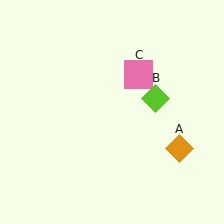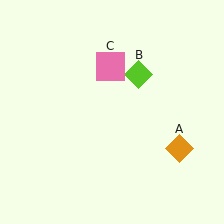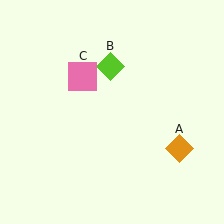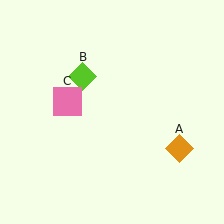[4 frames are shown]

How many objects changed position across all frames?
2 objects changed position: lime diamond (object B), pink square (object C).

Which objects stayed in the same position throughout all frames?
Orange diamond (object A) remained stationary.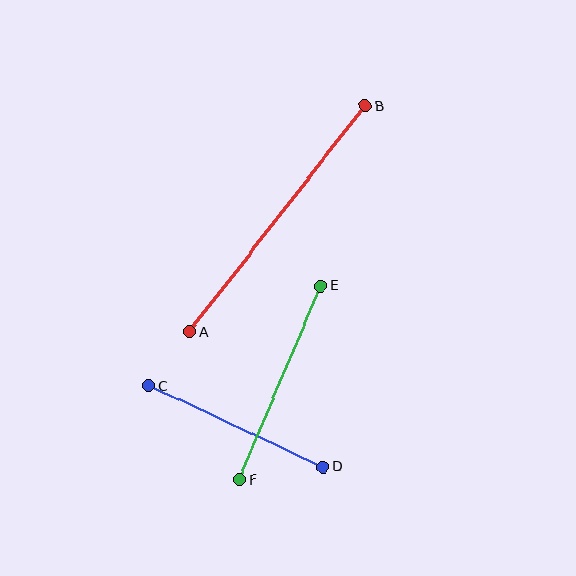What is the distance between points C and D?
The distance is approximately 192 pixels.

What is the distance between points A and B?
The distance is approximately 287 pixels.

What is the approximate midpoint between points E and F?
The midpoint is at approximately (280, 383) pixels.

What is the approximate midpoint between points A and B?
The midpoint is at approximately (277, 219) pixels.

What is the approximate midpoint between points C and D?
The midpoint is at approximately (236, 426) pixels.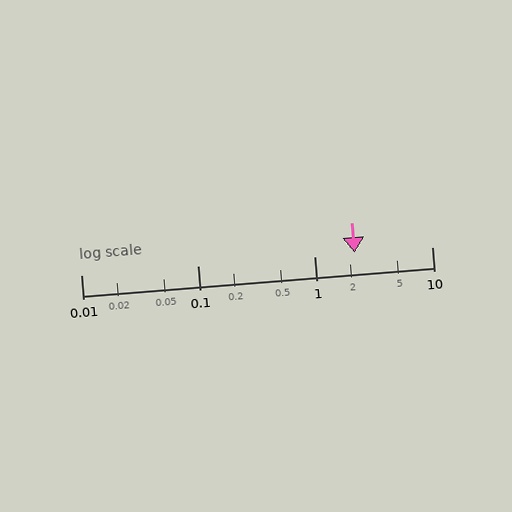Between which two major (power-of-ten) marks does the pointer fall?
The pointer is between 1 and 10.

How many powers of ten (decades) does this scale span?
The scale spans 3 decades, from 0.01 to 10.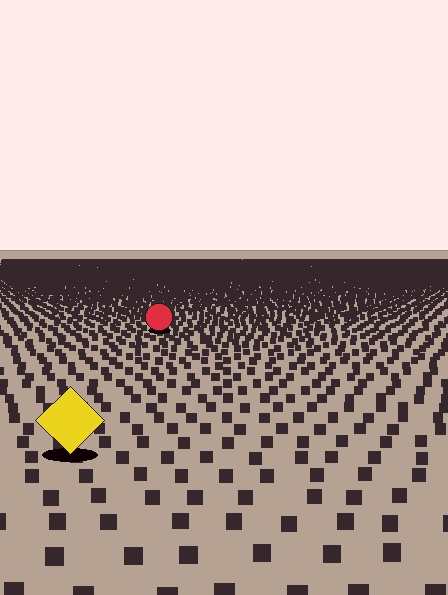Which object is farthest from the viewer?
The red circle is farthest from the viewer. It appears smaller and the ground texture around it is denser.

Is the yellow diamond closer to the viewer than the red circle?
Yes. The yellow diamond is closer — you can tell from the texture gradient: the ground texture is coarser near it.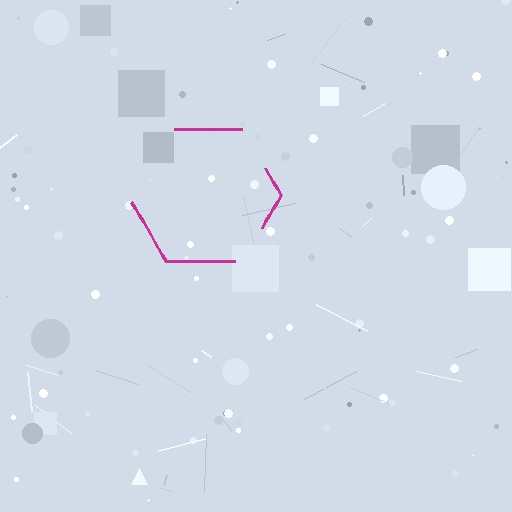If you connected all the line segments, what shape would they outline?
They would outline a hexagon.